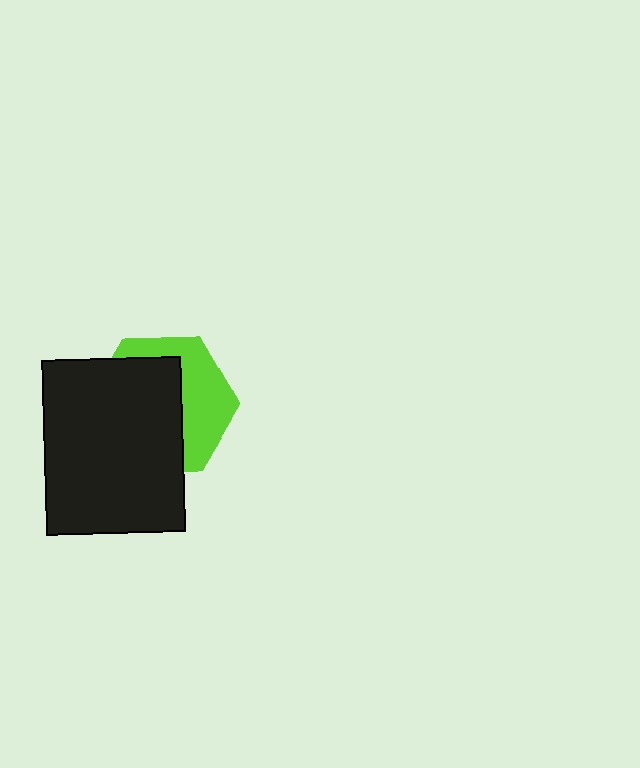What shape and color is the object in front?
The object in front is a black rectangle.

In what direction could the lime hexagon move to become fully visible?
The lime hexagon could move right. That would shift it out from behind the black rectangle entirely.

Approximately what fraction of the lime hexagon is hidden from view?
Roughly 59% of the lime hexagon is hidden behind the black rectangle.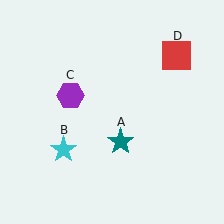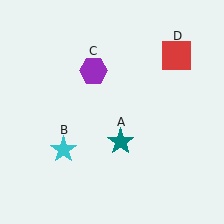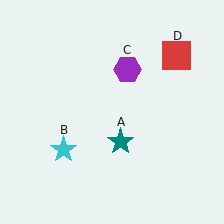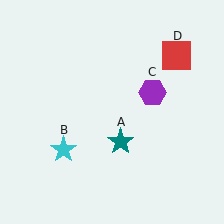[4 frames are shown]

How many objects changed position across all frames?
1 object changed position: purple hexagon (object C).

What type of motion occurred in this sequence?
The purple hexagon (object C) rotated clockwise around the center of the scene.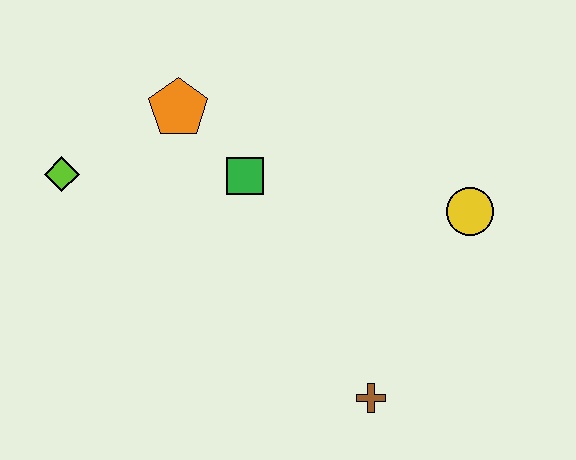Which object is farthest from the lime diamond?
The yellow circle is farthest from the lime diamond.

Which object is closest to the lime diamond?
The orange pentagon is closest to the lime diamond.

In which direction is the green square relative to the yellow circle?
The green square is to the left of the yellow circle.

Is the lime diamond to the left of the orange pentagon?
Yes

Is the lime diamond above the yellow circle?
Yes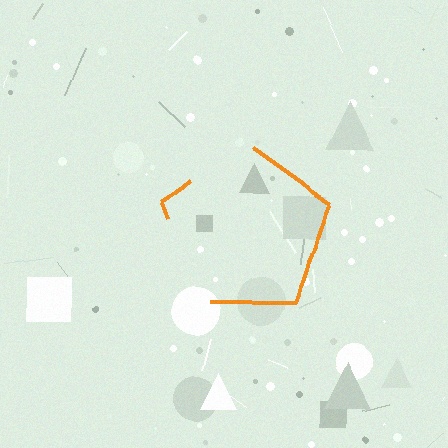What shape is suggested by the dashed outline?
The dashed outline suggests a pentagon.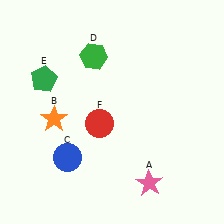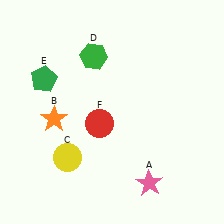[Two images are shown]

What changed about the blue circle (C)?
In Image 1, C is blue. In Image 2, it changed to yellow.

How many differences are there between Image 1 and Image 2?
There is 1 difference between the two images.